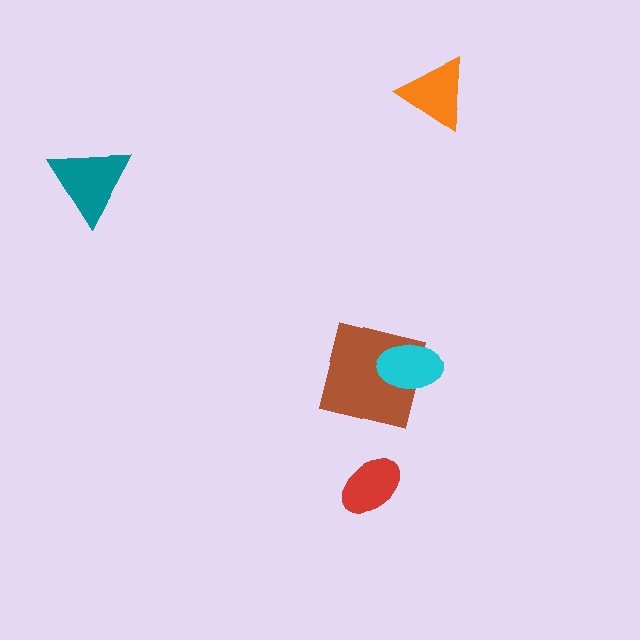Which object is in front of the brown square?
The cyan ellipse is in front of the brown square.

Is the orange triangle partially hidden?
No, no other shape covers it.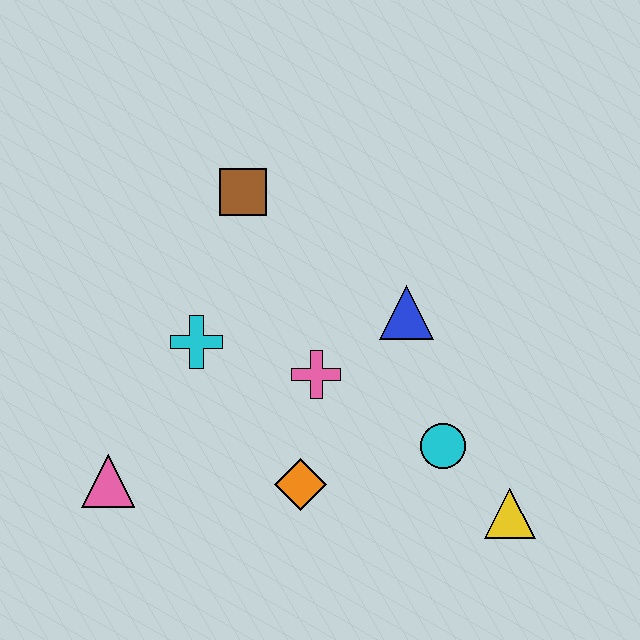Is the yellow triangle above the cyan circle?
No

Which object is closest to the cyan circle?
The yellow triangle is closest to the cyan circle.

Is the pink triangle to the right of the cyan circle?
No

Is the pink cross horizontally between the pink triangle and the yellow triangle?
Yes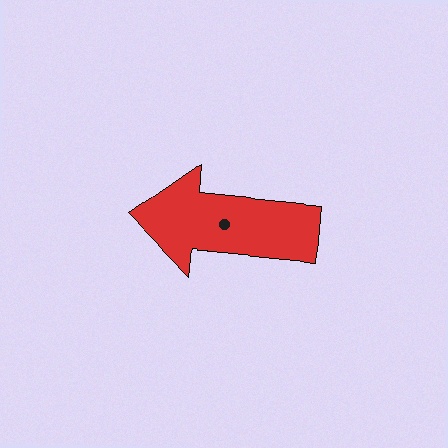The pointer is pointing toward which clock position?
Roughly 9 o'clock.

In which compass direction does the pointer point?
West.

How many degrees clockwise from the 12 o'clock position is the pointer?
Approximately 275 degrees.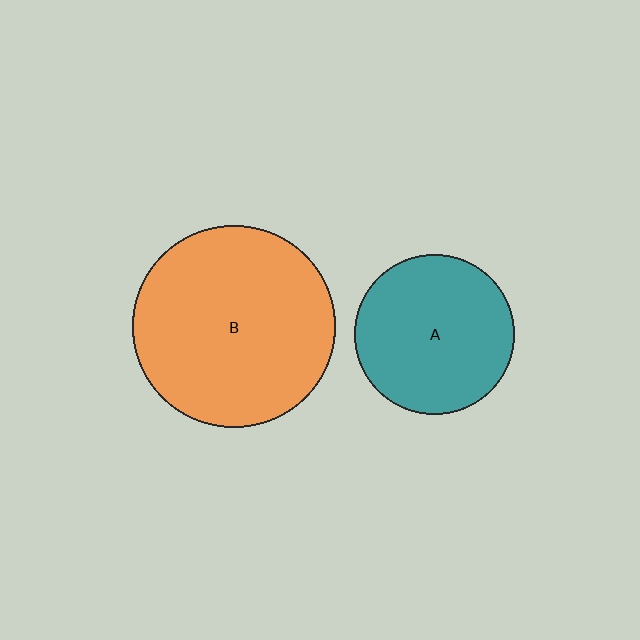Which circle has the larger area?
Circle B (orange).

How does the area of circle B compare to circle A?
Approximately 1.6 times.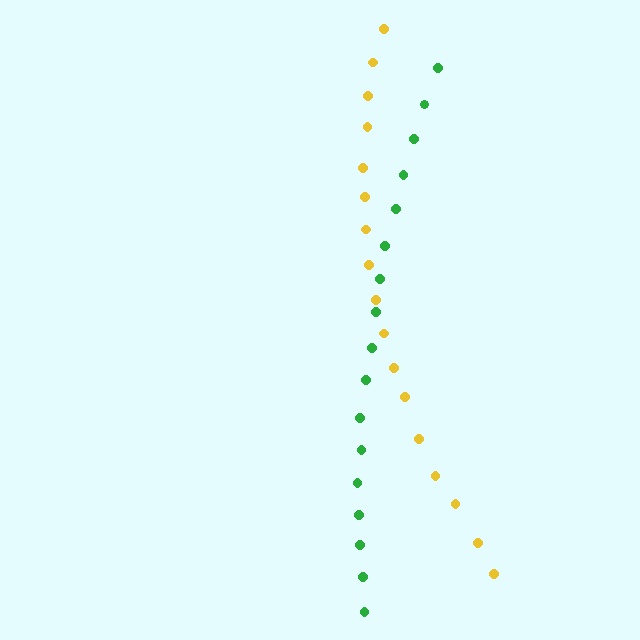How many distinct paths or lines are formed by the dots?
There are 2 distinct paths.